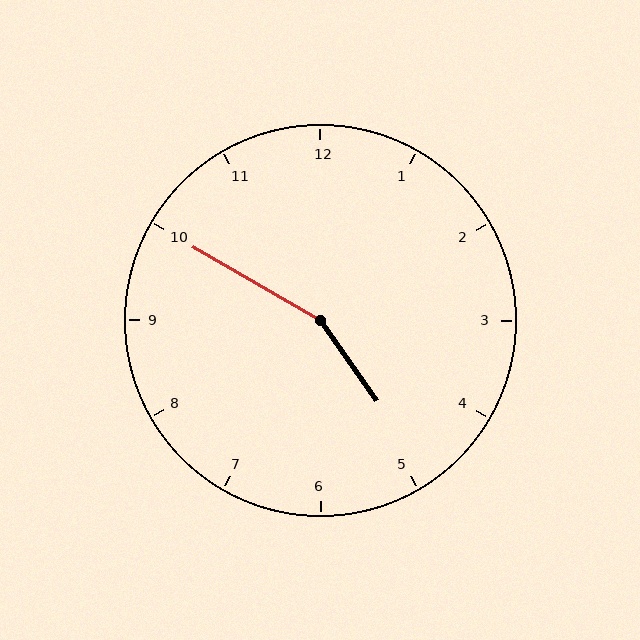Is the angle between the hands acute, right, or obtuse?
It is obtuse.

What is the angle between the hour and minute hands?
Approximately 155 degrees.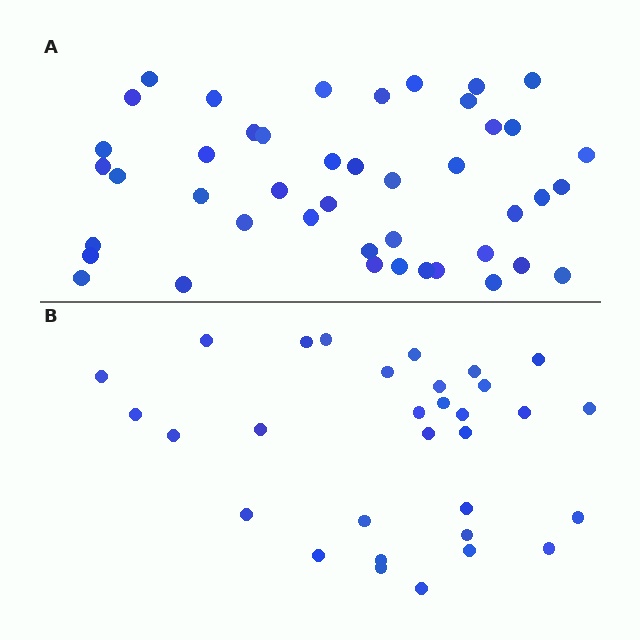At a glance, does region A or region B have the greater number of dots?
Region A (the top region) has more dots.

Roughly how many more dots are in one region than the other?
Region A has approximately 15 more dots than region B.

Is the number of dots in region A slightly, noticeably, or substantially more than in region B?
Region A has noticeably more, but not dramatically so. The ratio is roughly 1.4 to 1.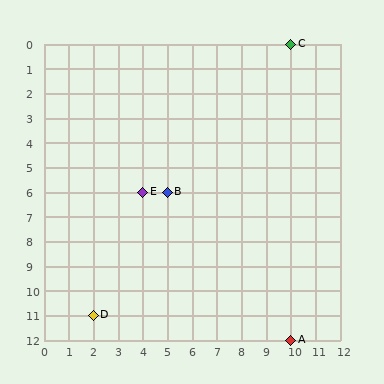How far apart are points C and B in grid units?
Points C and B are 5 columns and 6 rows apart (about 7.8 grid units diagonally).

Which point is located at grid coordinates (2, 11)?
Point D is at (2, 11).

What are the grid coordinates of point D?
Point D is at grid coordinates (2, 11).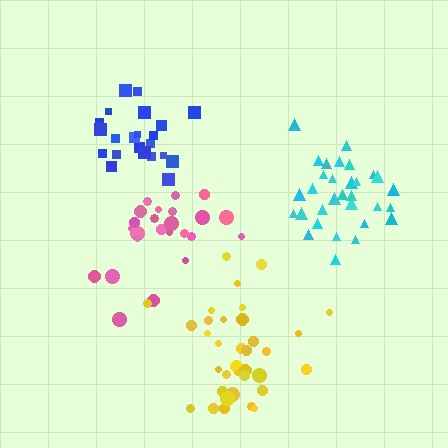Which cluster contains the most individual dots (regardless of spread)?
Yellow (35).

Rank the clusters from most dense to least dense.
cyan, blue, yellow, pink.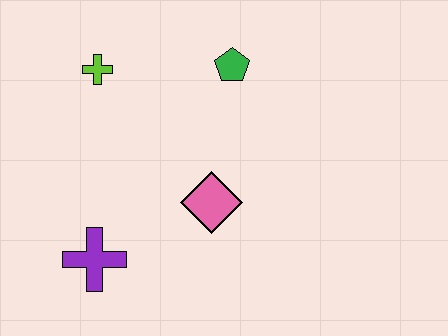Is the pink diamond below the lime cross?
Yes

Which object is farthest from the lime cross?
The purple cross is farthest from the lime cross.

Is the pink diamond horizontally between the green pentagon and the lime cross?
Yes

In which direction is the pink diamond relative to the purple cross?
The pink diamond is to the right of the purple cross.